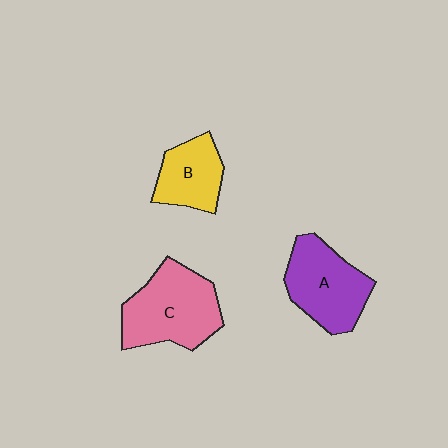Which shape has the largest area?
Shape C (pink).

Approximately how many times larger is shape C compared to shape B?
Approximately 1.6 times.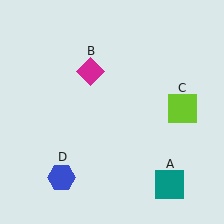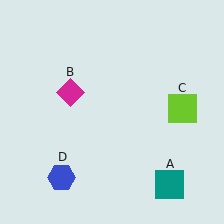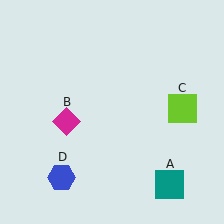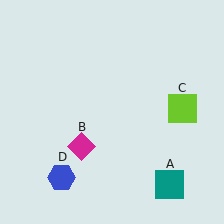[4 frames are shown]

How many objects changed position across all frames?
1 object changed position: magenta diamond (object B).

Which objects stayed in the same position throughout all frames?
Teal square (object A) and lime square (object C) and blue hexagon (object D) remained stationary.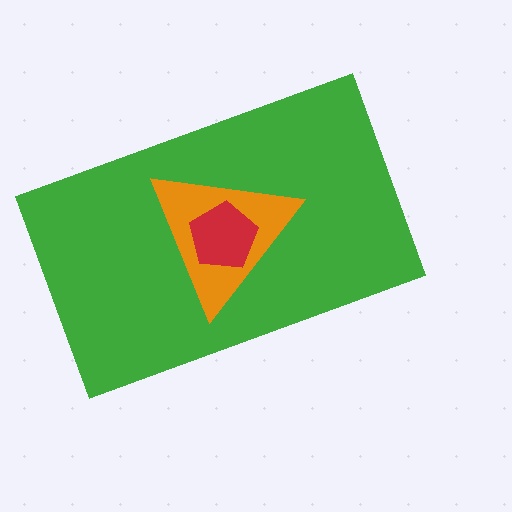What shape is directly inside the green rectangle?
The orange triangle.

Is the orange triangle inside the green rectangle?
Yes.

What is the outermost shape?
The green rectangle.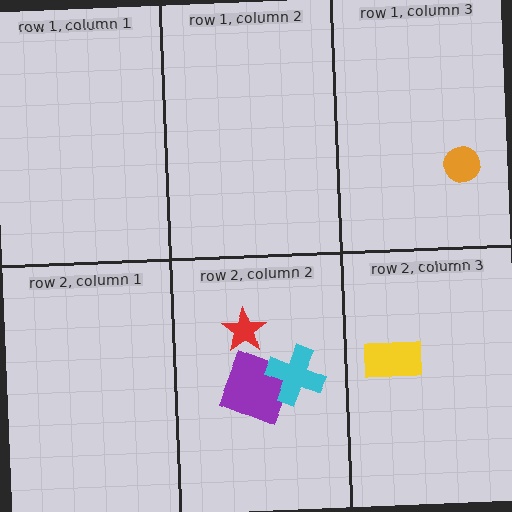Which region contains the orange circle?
The row 1, column 3 region.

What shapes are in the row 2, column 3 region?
The yellow rectangle.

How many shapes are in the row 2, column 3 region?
1.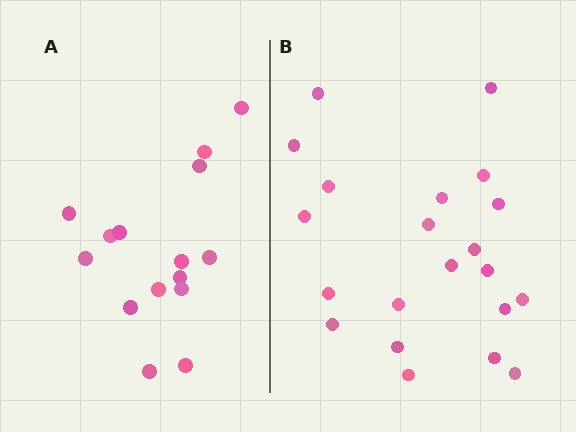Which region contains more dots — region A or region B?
Region B (the right region) has more dots.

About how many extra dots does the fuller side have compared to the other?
Region B has about 6 more dots than region A.